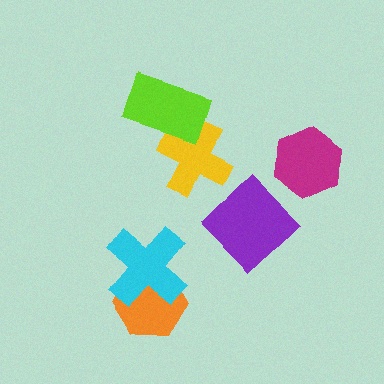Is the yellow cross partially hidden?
Yes, it is partially covered by another shape.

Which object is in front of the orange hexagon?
The cyan cross is in front of the orange hexagon.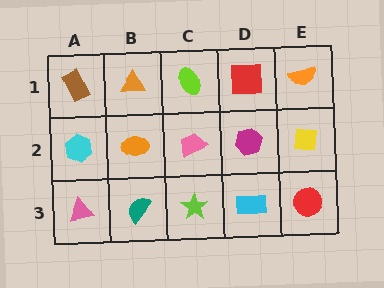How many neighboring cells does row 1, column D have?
3.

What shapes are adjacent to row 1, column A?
A cyan hexagon (row 2, column A), an orange triangle (row 1, column B).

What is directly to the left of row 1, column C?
An orange triangle.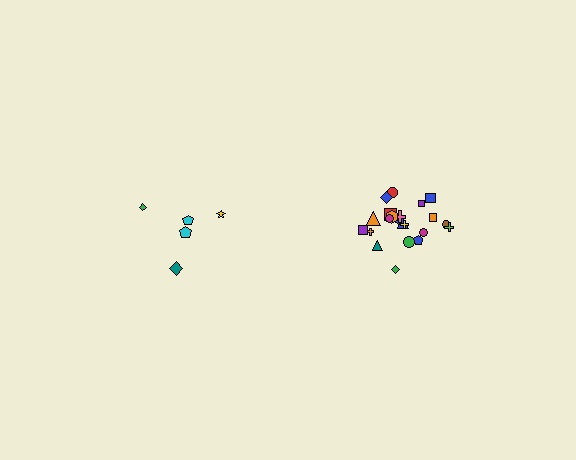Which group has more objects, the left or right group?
The right group.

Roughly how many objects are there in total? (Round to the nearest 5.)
Roughly 25 objects in total.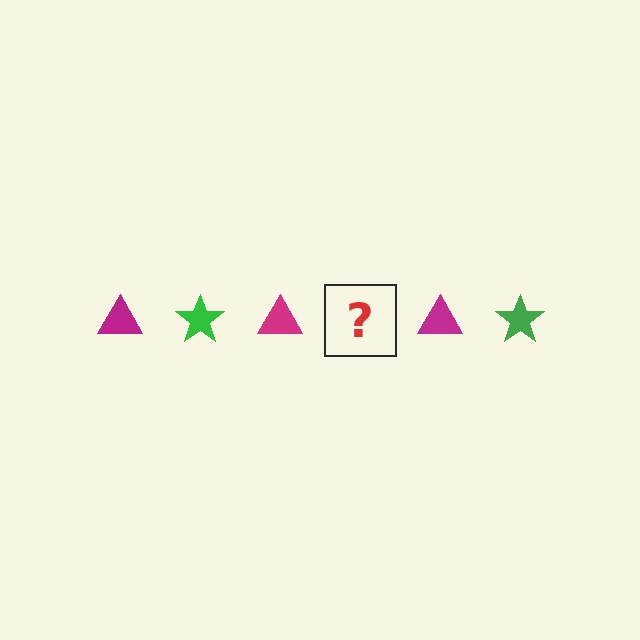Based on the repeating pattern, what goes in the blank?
The blank should be a green star.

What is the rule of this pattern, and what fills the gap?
The rule is that the pattern alternates between magenta triangle and green star. The gap should be filled with a green star.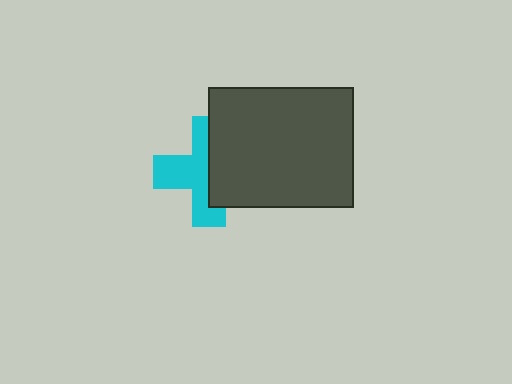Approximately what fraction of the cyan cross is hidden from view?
Roughly 46% of the cyan cross is hidden behind the dark gray rectangle.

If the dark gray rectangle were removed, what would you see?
You would see the complete cyan cross.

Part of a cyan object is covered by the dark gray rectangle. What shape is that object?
It is a cross.